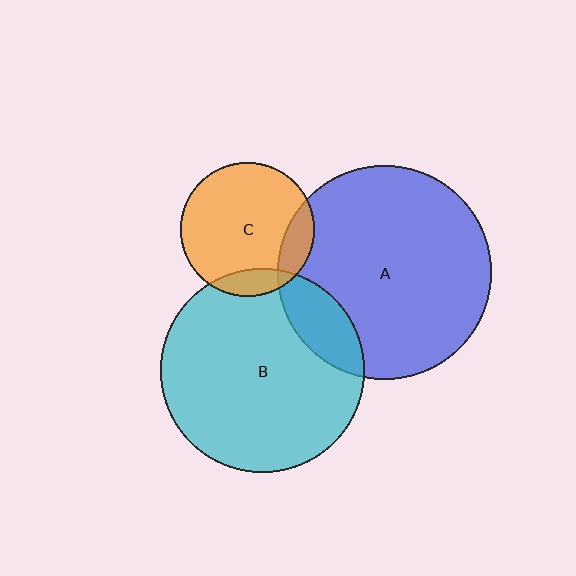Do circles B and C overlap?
Yes.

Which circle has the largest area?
Circle A (blue).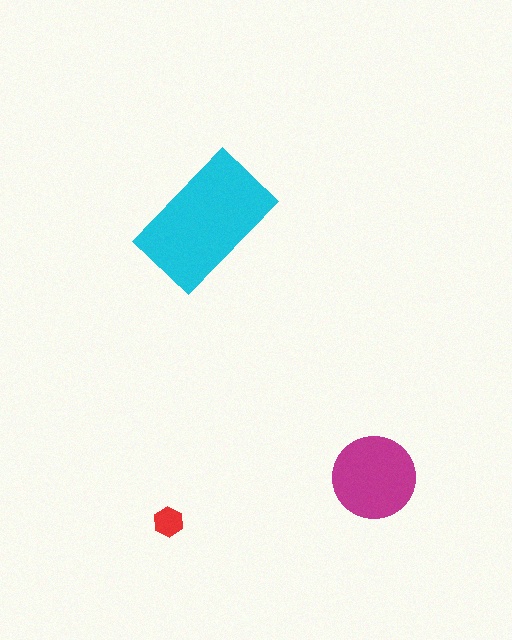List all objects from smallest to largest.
The red hexagon, the magenta circle, the cyan rectangle.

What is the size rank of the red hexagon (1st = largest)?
3rd.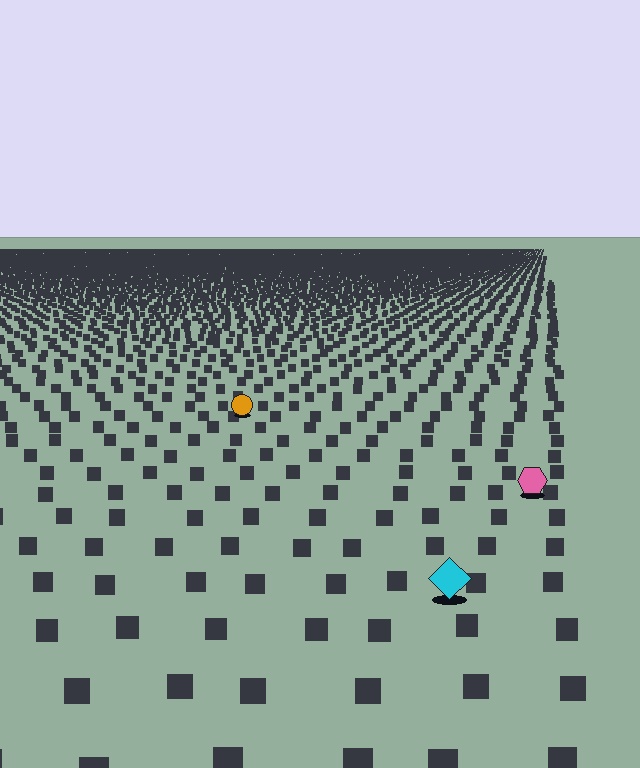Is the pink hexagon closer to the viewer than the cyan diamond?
No. The cyan diamond is closer — you can tell from the texture gradient: the ground texture is coarser near it.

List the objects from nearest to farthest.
From nearest to farthest: the cyan diamond, the pink hexagon, the orange circle.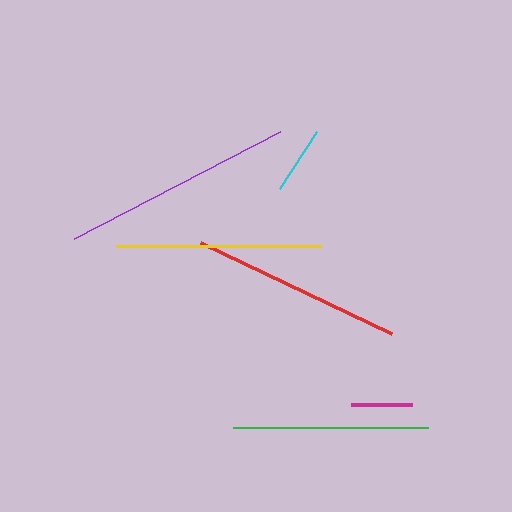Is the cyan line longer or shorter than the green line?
The green line is longer than the cyan line.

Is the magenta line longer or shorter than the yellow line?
The yellow line is longer than the magenta line.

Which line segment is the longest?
The purple line is the longest at approximately 232 pixels.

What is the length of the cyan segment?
The cyan segment is approximately 69 pixels long.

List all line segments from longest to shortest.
From longest to shortest: purple, red, yellow, green, cyan, magenta.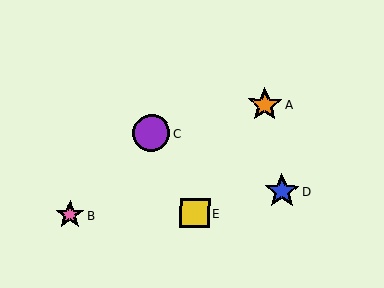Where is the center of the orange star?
The center of the orange star is at (265, 105).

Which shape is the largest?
The purple circle (labeled C) is the largest.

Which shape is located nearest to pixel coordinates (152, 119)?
The purple circle (labeled C) at (151, 133) is nearest to that location.